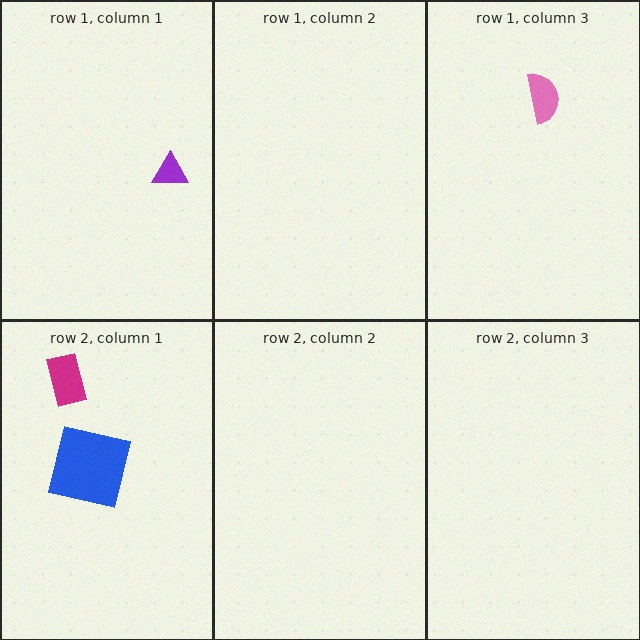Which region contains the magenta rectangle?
The row 2, column 1 region.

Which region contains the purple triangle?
The row 1, column 1 region.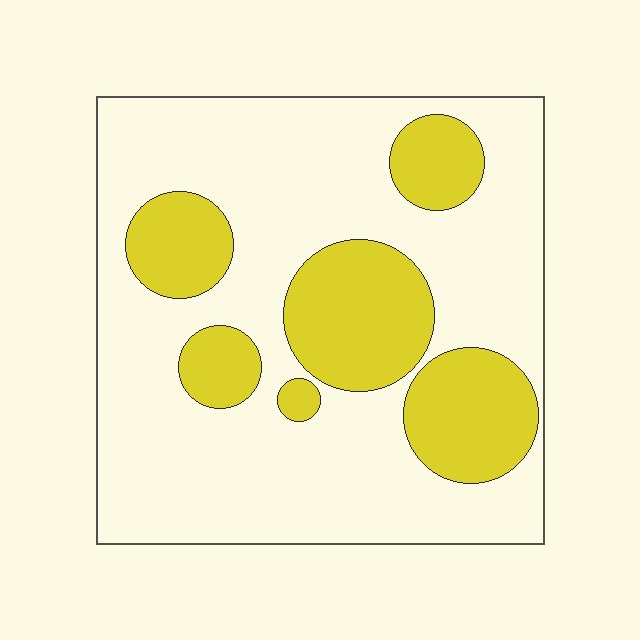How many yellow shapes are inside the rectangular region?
6.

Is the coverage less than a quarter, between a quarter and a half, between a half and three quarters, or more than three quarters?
Between a quarter and a half.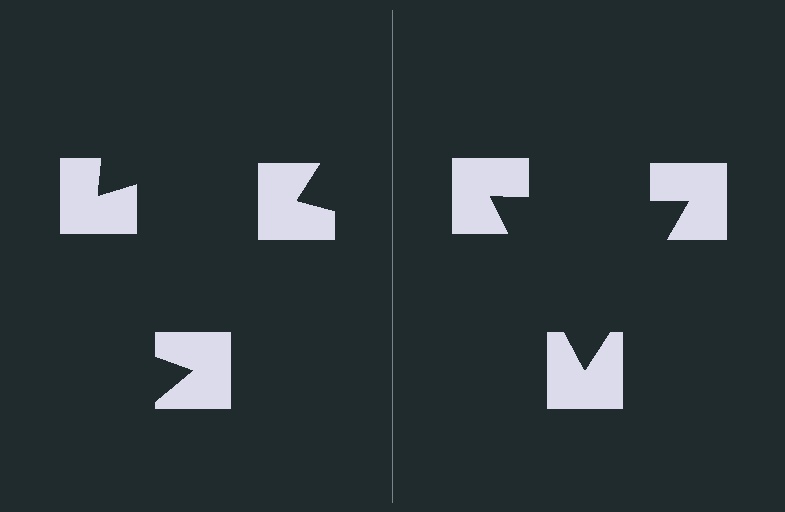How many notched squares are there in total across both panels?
6 — 3 on each side.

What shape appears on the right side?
An illusory triangle.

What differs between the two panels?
The notched squares are positioned identically on both sides; only the wedge orientations differ. On the right they align to a triangle; on the left they are misaligned.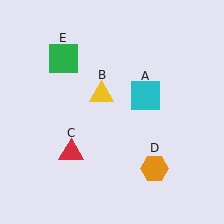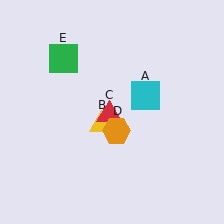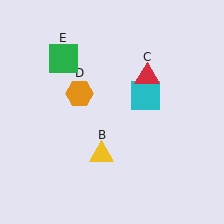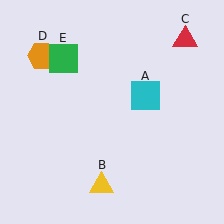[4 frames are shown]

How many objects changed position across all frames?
3 objects changed position: yellow triangle (object B), red triangle (object C), orange hexagon (object D).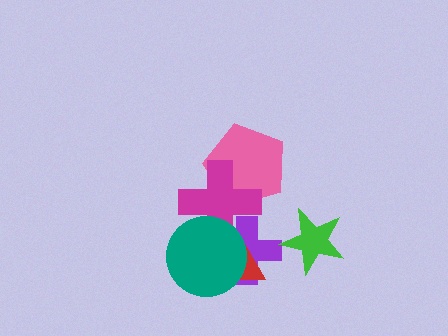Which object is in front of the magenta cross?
The teal circle is in front of the magenta cross.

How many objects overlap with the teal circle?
3 objects overlap with the teal circle.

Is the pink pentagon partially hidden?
Yes, it is partially covered by another shape.